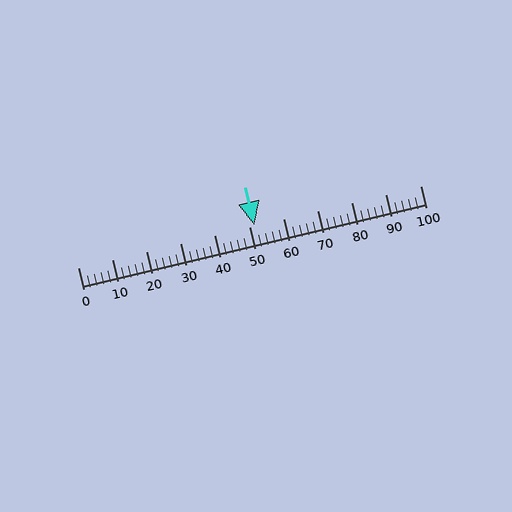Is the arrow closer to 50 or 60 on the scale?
The arrow is closer to 50.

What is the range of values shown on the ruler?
The ruler shows values from 0 to 100.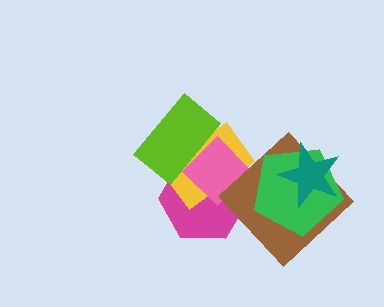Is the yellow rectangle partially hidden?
Yes, it is partially covered by another shape.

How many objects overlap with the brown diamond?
3 objects overlap with the brown diamond.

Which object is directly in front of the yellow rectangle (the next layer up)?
The lime rectangle is directly in front of the yellow rectangle.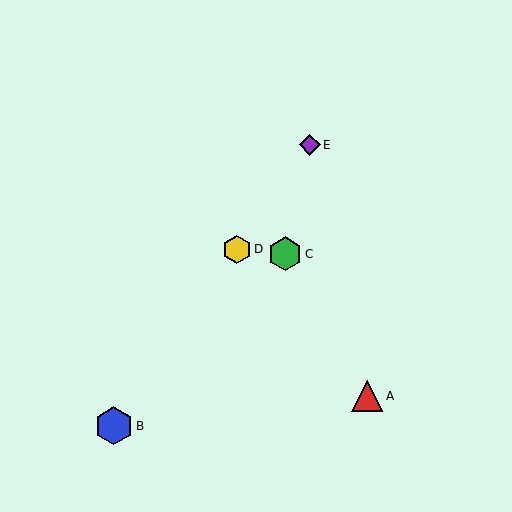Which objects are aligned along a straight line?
Objects B, D, E are aligned along a straight line.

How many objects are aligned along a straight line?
3 objects (B, D, E) are aligned along a straight line.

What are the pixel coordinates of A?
Object A is at (367, 396).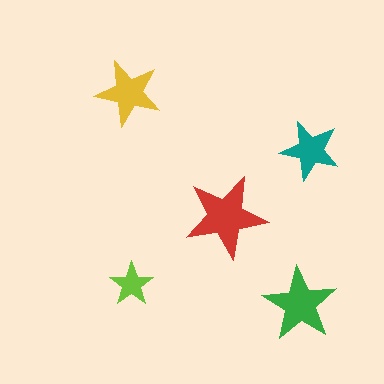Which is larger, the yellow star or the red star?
The red one.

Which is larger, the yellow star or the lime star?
The yellow one.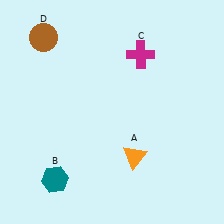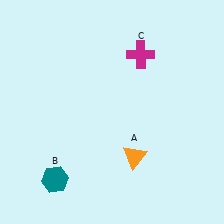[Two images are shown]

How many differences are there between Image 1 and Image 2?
There is 1 difference between the two images.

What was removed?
The brown circle (D) was removed in Image 2.